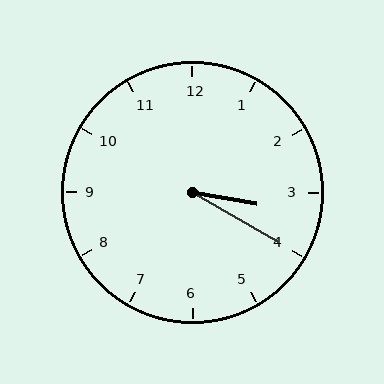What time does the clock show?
3:20.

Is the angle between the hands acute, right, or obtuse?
It is acute.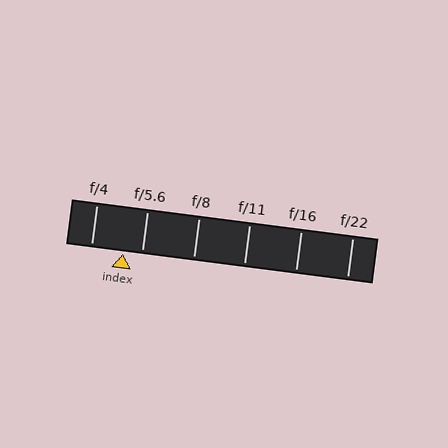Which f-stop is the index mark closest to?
The index mark is closest to f/5.6.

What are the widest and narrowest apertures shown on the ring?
The widest aperture shown is f/4 and the narrowest is f/22.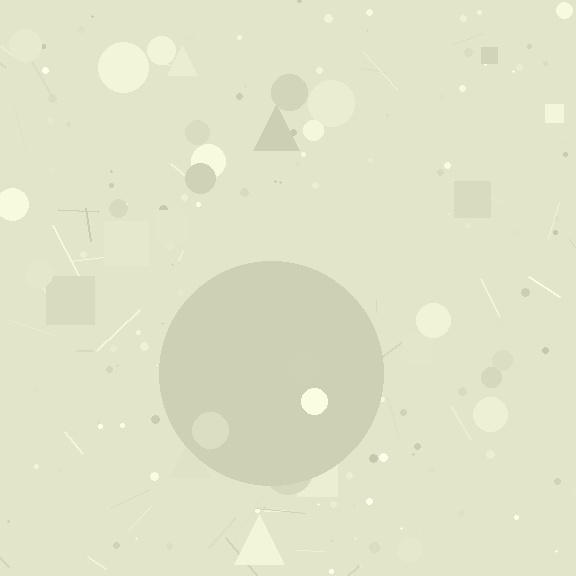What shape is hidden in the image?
A circle is hidden in the image.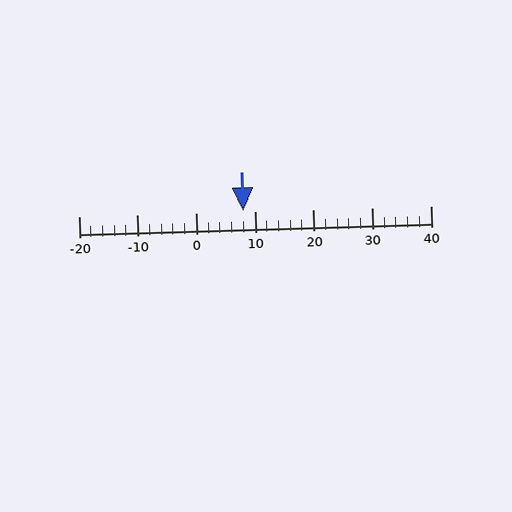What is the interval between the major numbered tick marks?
The major tick marks are spaced 10 units apart.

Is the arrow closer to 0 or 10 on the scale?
The arrow is closer to 10.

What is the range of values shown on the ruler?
The ruler shows values from -20 to 40.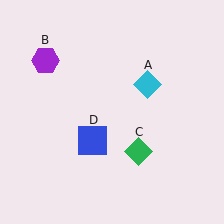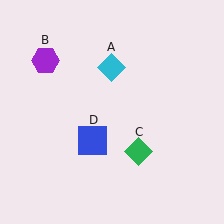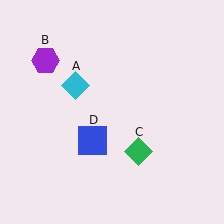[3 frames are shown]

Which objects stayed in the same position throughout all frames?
Purple hexagon (object B) and green diamond (object C) and blue square (object D) remained stationary.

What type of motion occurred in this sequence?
The cyan diamond (object A) rotated counterclockwise around the center of the scene.